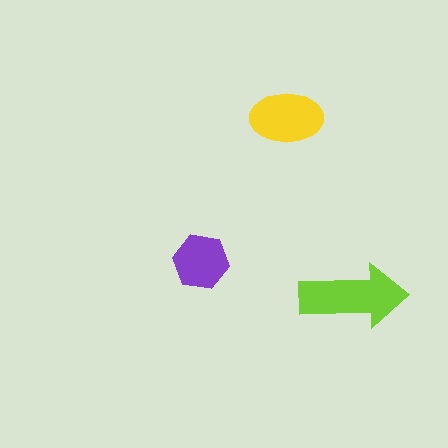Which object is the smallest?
The purple hexagon.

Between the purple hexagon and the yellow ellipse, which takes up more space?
The yellow ellipse.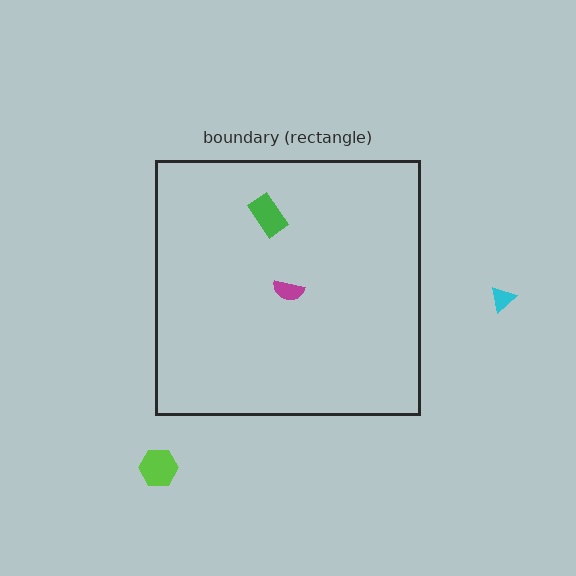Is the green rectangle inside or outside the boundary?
Inside.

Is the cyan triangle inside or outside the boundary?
Outside.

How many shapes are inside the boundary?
2 inside, 2 outside.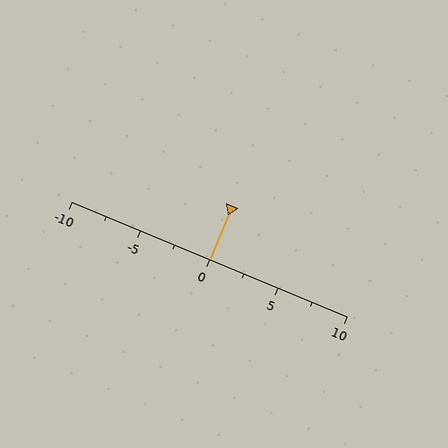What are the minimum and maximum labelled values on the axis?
The axis runs from -10 to 10.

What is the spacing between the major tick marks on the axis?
The major ticks are spaced 5 apart.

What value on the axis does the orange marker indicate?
The marker indicates approximately 0.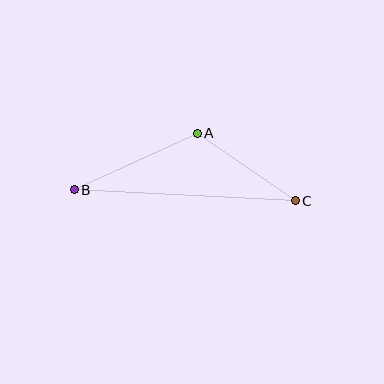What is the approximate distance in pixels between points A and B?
The distance between A and B is approximately 136 pixels.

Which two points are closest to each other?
Points A and C are closest to each other.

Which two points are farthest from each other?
Points B and C are farthest from each other.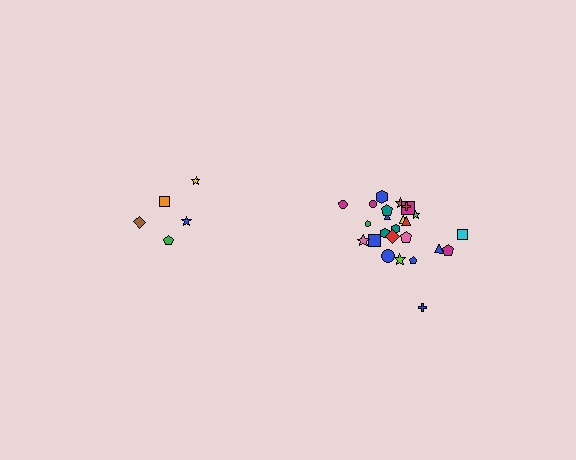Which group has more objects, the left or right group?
The right group.